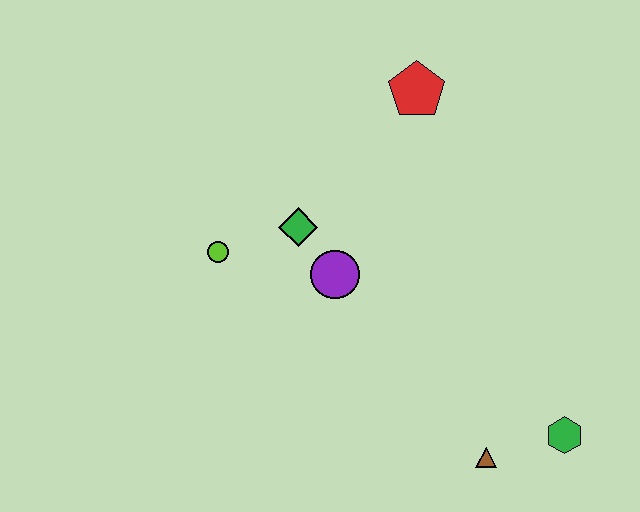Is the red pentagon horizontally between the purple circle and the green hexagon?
Yes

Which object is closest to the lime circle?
The green diamond is closest to the lime circle.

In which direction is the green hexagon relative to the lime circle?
The green hexagon is to the right of the lime circle.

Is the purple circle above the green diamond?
No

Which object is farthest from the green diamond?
The green hexagon is farthest from the green diamond.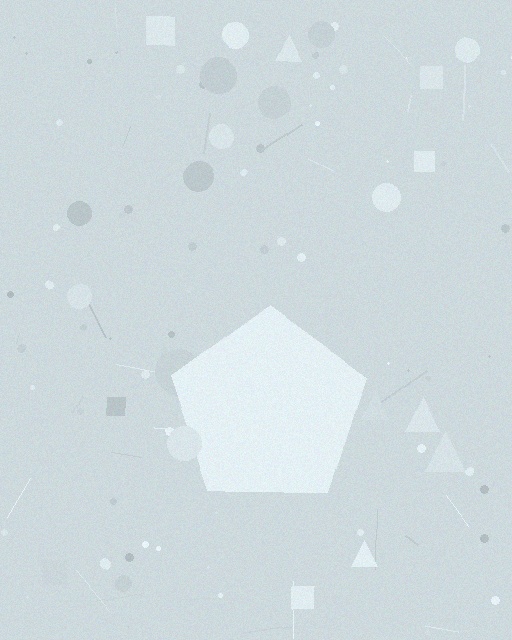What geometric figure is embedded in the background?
A pentagon is embedded in the background.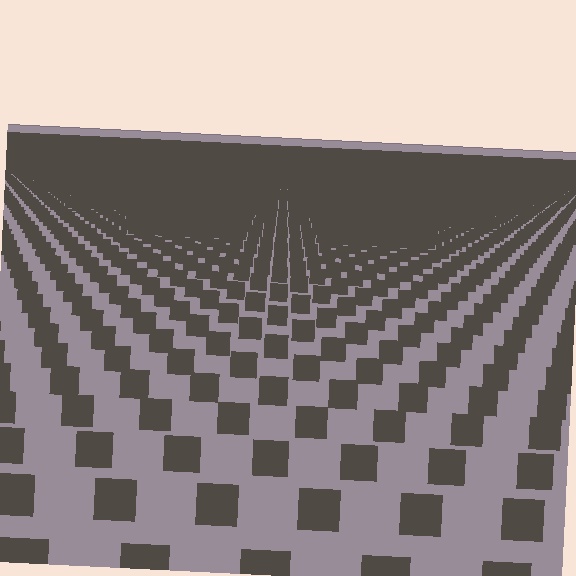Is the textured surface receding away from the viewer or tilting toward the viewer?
The surface is receding away from the viewer. Texture elements get smaller and denser toward the top.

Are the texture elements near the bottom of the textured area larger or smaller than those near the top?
Larger. Near the bottom, elements are closer to the viewer and appear at a bigger on-screen size.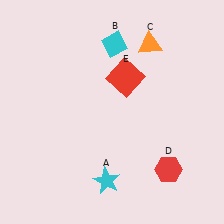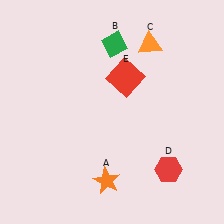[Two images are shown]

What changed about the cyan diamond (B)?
In Image 1, B is cyan. In Image 2, it changed to green.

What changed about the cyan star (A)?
In Image 1, A is cyan. In Image 2, it changed to orange.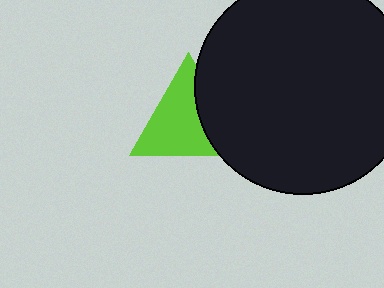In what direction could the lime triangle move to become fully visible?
The lime triangle could move left. That would shift it out from behind the black circle entirely.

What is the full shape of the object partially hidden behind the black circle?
The partially hidden object is a lime triangle.